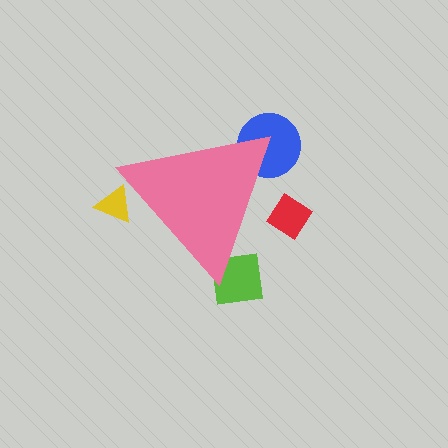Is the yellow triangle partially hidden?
Yes, the yellow triangle is partially hidden behind the pink triangle.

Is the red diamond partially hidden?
Yes, the red diamond is partially hidden behind the pink triangle.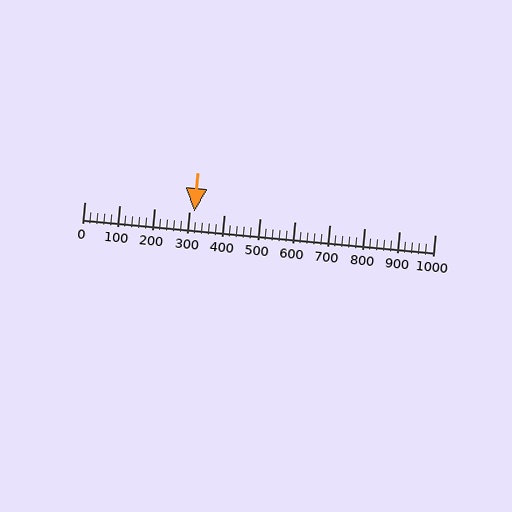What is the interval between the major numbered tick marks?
The major tick marks are spaced 100 units apart.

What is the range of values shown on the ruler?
The ruler shows values from 0 to 1000.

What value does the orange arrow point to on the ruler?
The orange arrow points to approximately 313.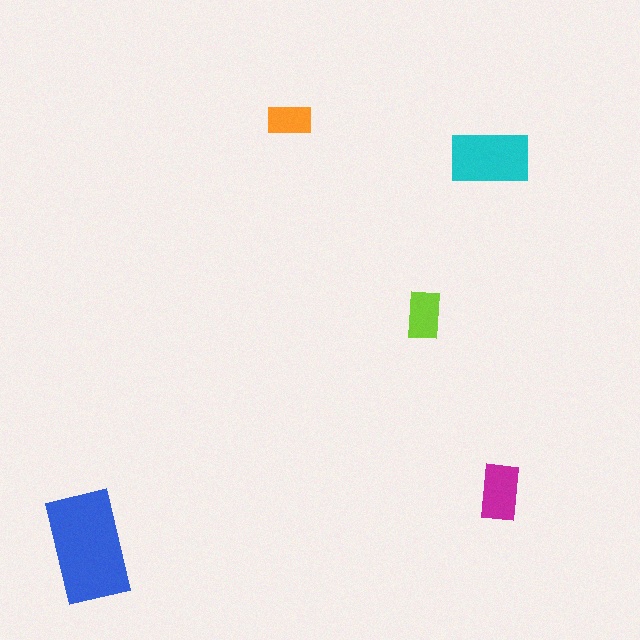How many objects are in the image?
There are 5 objects in the image.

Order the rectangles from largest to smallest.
the blue one, the cyan one, the magenta one, the lime one, the orange one.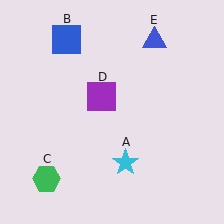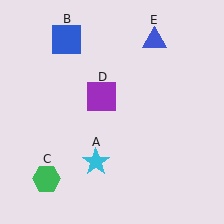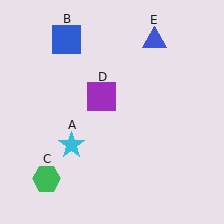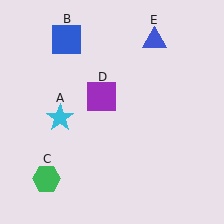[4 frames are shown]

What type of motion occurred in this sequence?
The cyan star (object A) rotated clockwise around the center of the scene.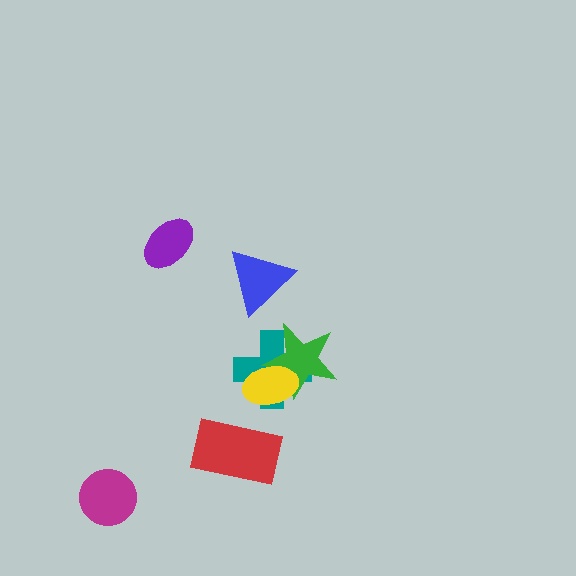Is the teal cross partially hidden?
Yes, it is partially covered by another shape.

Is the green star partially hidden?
Yes, it is partially covered by another shape.